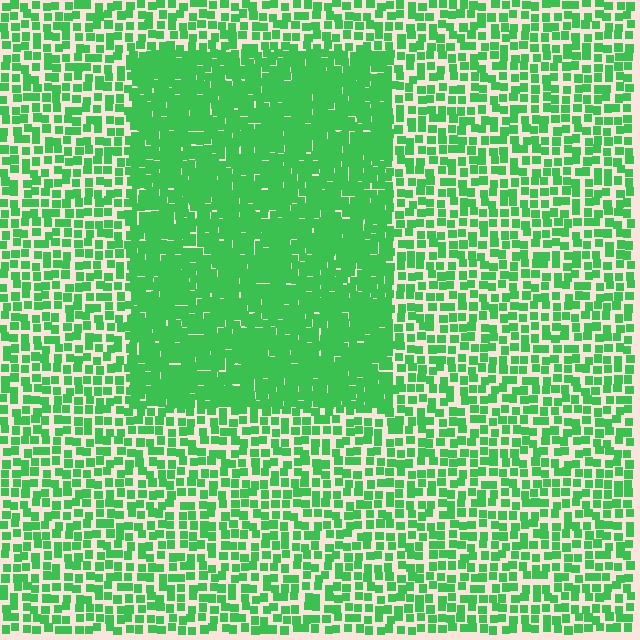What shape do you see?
I see a rectangle.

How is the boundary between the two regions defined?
The boundary is defined by a change in element density (approximately 2.0x ratio). All elements are the same color, size, and shape.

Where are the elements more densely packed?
The elements are more densely packed inside the rectangle boundary.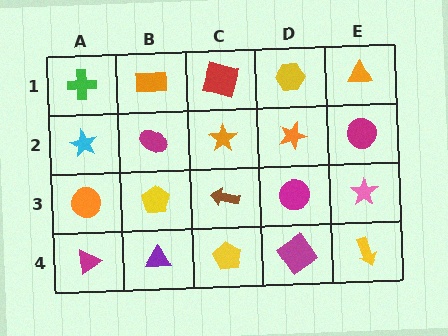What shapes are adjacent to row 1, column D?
An orange star (row 2, column D), a red square (row 1, column C), an orange triangle (row 1, column E).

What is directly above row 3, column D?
An orange star.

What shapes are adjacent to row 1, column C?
An orange star (row 2, column C), an orange rectangle (row 1, column B), a yellow hexagon (row 1, column D).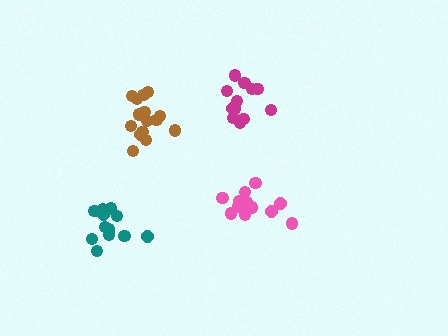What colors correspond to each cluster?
The clusters are colored: teal, pink, magenta, brown.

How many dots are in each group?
Group 1: 12 dots, Group 2: 12 dots, Group 3: 13 dots, Group 4: 15 dots (52 total).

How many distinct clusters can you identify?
There are 4 distinct clusters.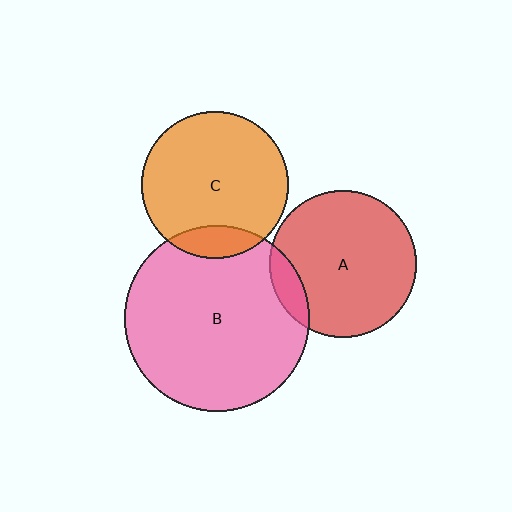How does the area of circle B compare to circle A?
Approximately 1.6 times.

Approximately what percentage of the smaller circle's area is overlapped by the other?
Approximately 15%.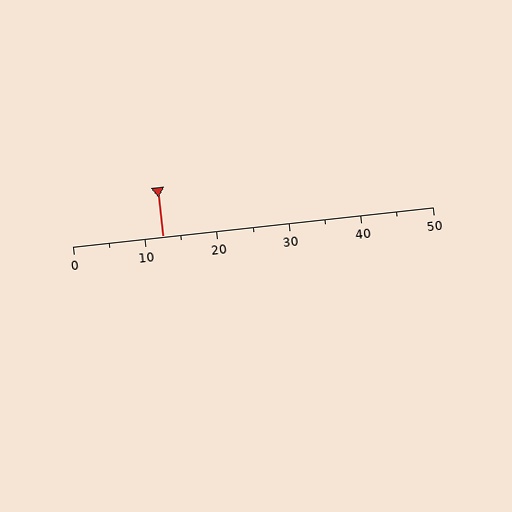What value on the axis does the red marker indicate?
The marker indicates approximately 12.5.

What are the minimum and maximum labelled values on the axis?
The axis runs from 0 to 50.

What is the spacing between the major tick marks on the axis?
The major ticks are spaced 10 apart.